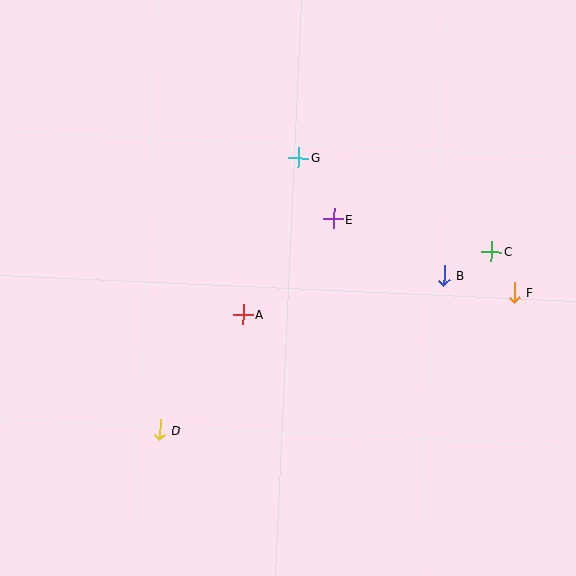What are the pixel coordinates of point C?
Point C is at (492, 252).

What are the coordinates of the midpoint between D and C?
The midpoint between D and C is at (326, 341).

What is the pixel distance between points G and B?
The distance between G and B is 187 pixels.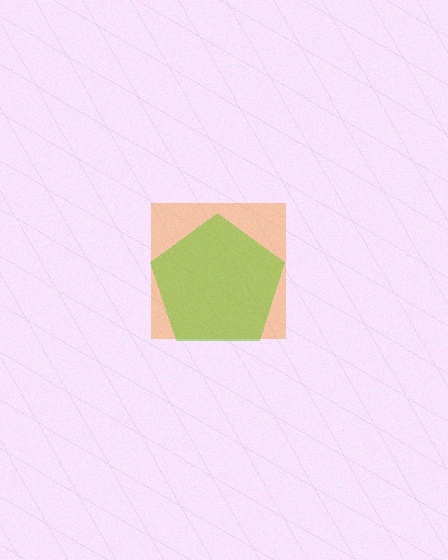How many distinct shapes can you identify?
There are 2 distinct shapes: an orange square, a lime pentagon.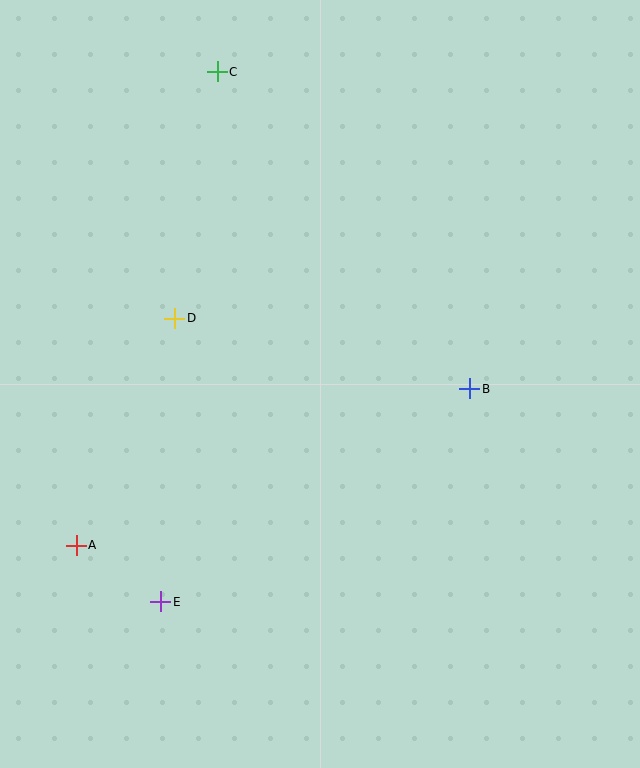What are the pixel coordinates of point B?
Point B is at (470, 389).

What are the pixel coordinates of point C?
Point C is at (217, 72).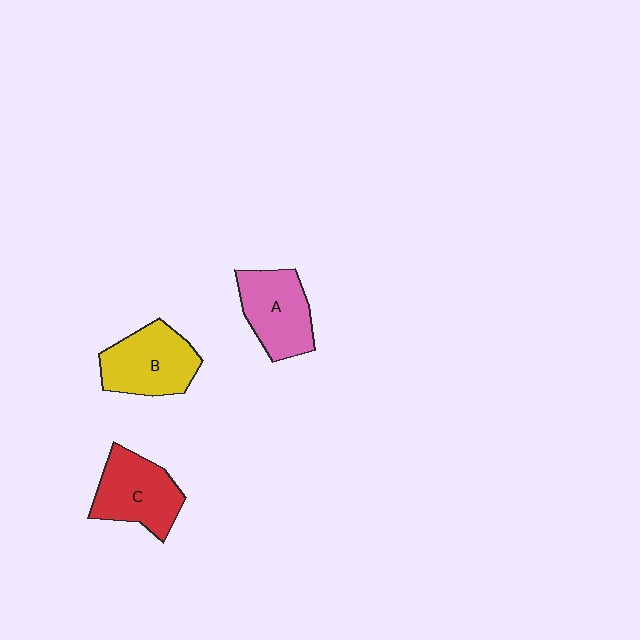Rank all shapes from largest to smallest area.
From largest to smallest: B (yellow), C (red), A (pink).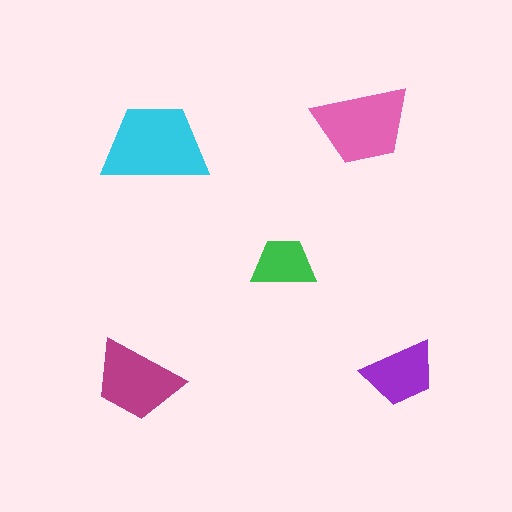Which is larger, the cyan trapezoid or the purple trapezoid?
The cyan one.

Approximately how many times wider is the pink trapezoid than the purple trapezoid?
About 1.5 times wider.